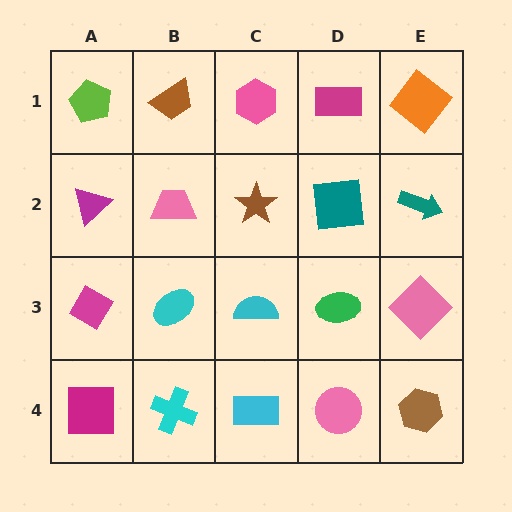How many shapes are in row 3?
5 shapes.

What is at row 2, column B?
A pink trapezoid.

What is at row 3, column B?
A cyan ellipse.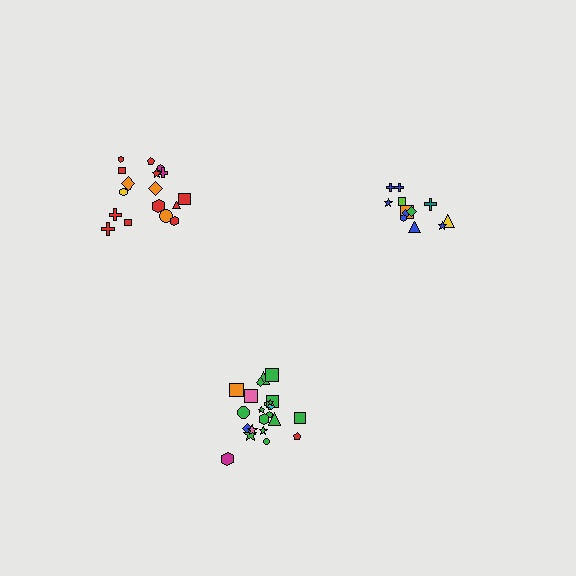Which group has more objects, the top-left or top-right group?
The top-left group.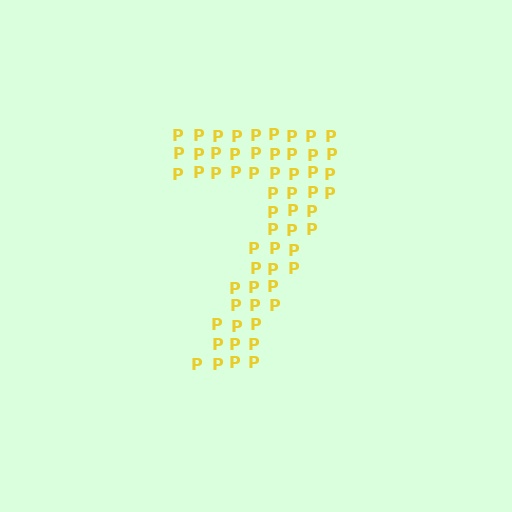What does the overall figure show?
The overall figure shows the digit 7.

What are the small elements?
The small elements are letter P's.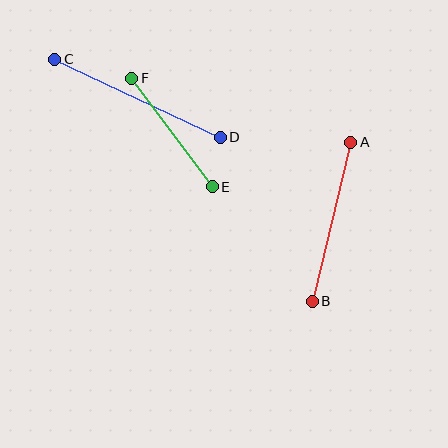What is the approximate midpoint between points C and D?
The midpoint is at approximately (137, 98) pixels.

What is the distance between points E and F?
The distance is approximately 135 pixels.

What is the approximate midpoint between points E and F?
The midpoint is at approximately (172, 133) pixels.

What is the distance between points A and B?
The distance is approximately 164 pixels.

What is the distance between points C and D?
The distance is approximately 183 pixels.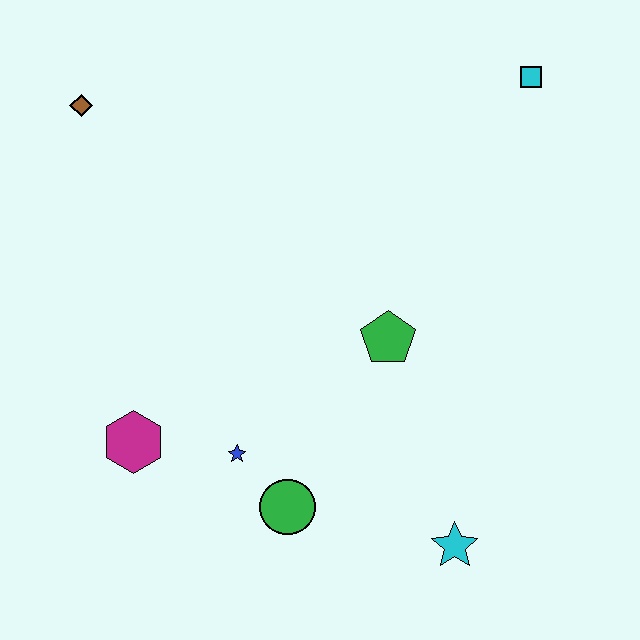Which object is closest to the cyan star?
The green circle is closest to the cyan star.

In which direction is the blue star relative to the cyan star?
The blue star is to the left of the cyan star.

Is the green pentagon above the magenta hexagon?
Yes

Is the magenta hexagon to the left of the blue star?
Yes